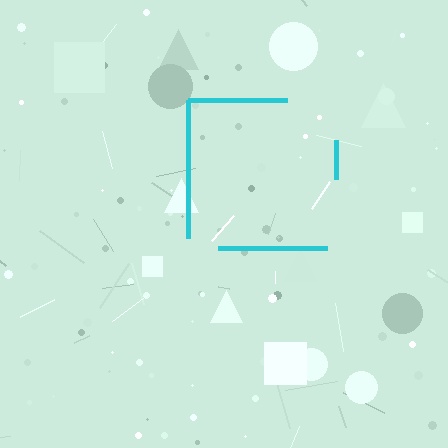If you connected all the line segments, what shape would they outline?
They would outline a square.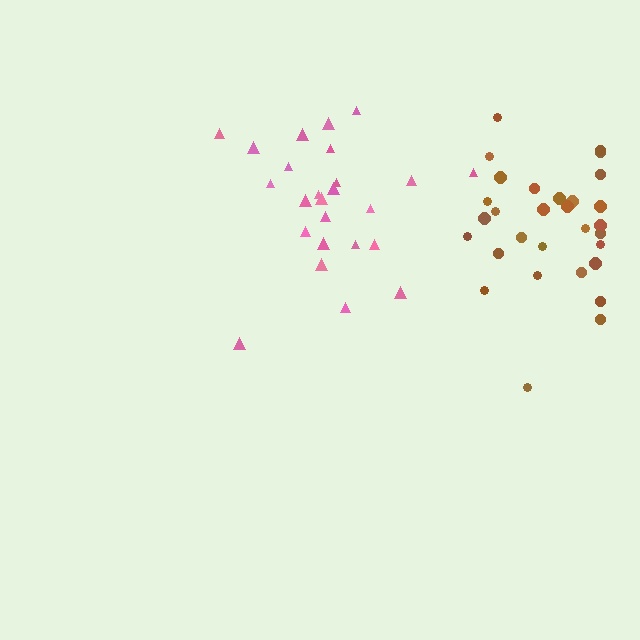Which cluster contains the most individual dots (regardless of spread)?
Brown (31).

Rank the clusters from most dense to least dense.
brown, pink.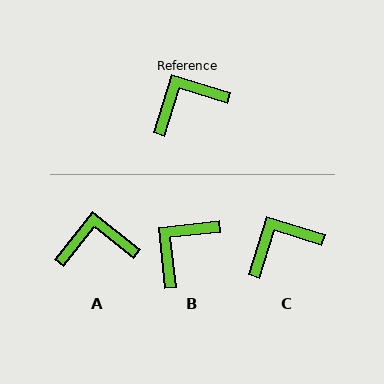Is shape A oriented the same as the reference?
No, it is off by about 21 degrees.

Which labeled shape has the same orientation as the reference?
C.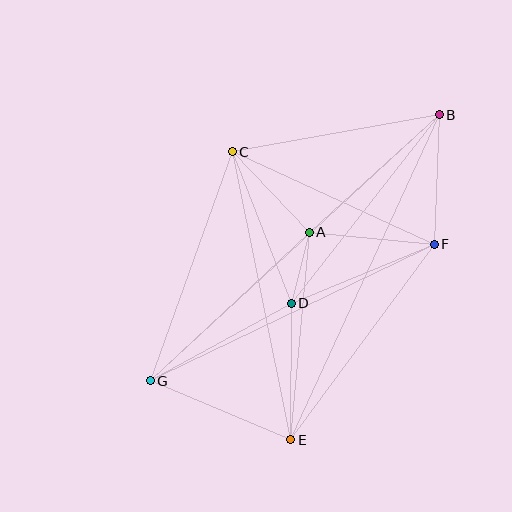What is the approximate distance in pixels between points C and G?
The distance between C and G is approximately 243 pixels.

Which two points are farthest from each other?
Points B and G are farthest from each other.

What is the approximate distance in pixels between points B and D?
The distance between B and D is approximately 239 pixels.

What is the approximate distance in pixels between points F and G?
The distance between F and G is approximately 315 pixels.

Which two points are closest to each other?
Points A and D are closest to each other.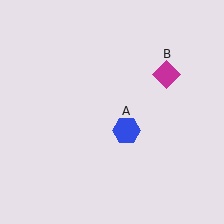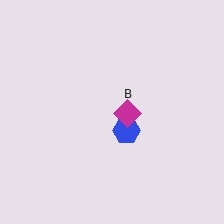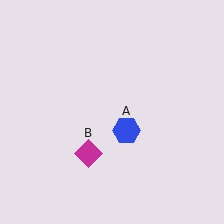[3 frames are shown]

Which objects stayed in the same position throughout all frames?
Blue hexagon (object A) remained stationary.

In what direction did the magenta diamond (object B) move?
The magenta diamond (object B) moved down and to the left.